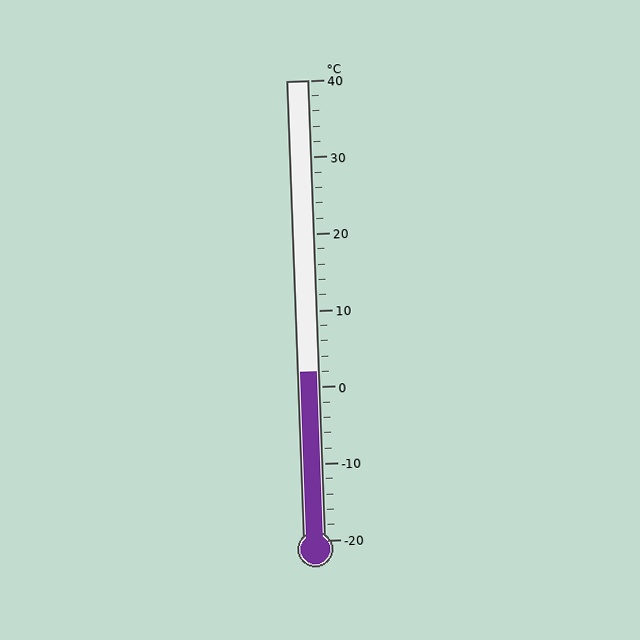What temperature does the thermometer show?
The thermometer shows approximately 2°C.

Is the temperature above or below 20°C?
The temperature is below 20°C.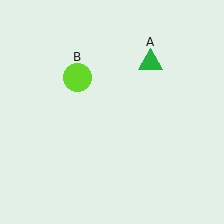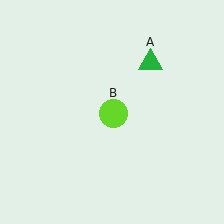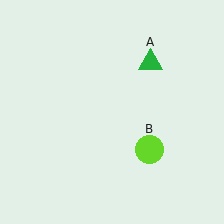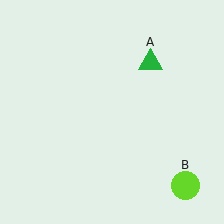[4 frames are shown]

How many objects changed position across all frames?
1 object changed position: lime circle (object B).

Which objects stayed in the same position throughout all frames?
Green triangle (object A) remained stationary.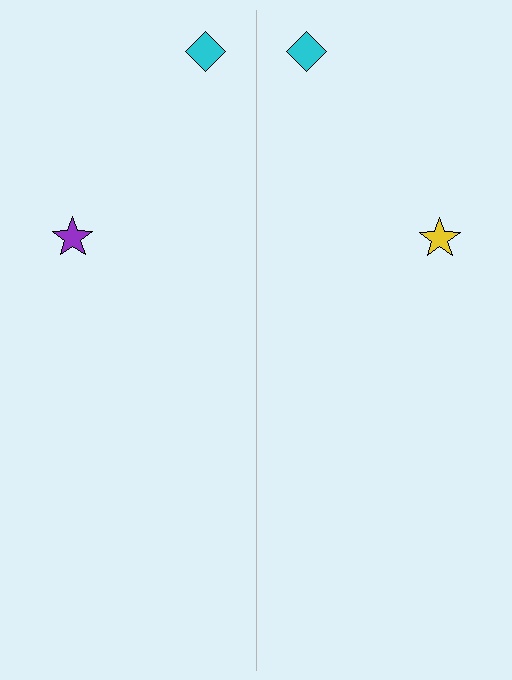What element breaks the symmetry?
The yellow star on the right side breaks the symmetry — its mirror counterpart is purple.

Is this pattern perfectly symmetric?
No, the pattern is not perfectly symmetric. The yellow star on the right side breaks the symmetry — its mirror counterpart is purple.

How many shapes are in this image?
There are 4 shapes in this image.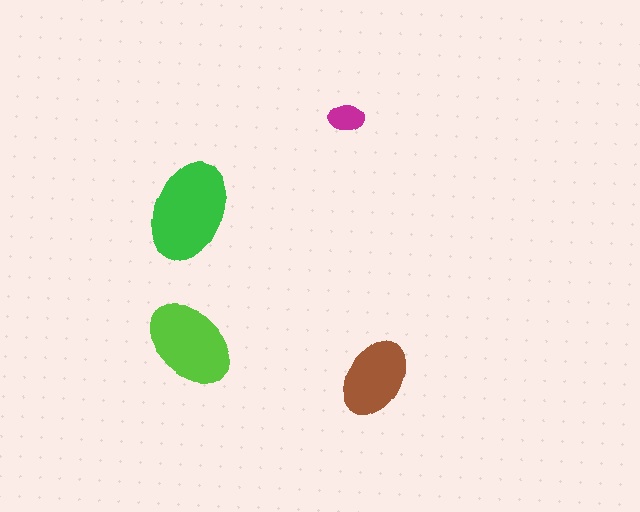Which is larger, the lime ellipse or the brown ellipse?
The lime one.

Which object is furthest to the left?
The green ellipse is leftmost.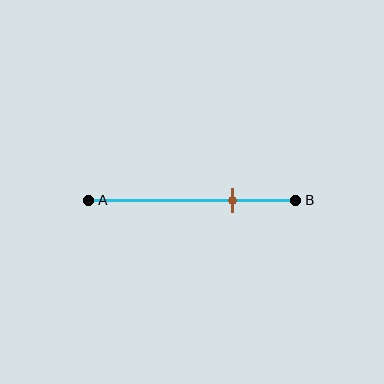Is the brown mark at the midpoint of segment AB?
No, the mark is at about 70% from A, not at the 50% midpoint.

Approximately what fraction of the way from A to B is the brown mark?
The brown mark is approximately 70% of the way from A to B.